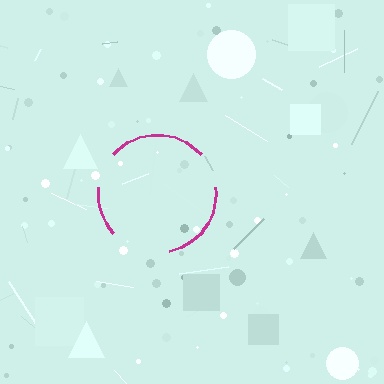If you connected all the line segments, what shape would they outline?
They would outline a circle.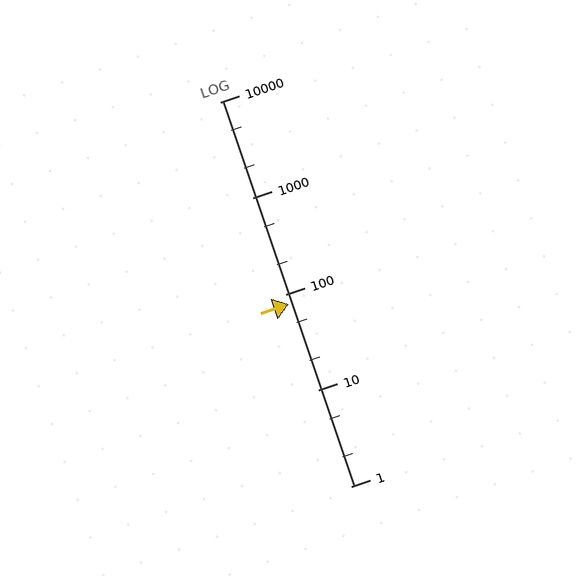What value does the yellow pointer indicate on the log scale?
The pointer indicates approximately 78.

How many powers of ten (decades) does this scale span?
The scale spans 4 decades, from 1 to 10000.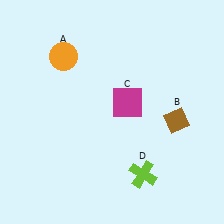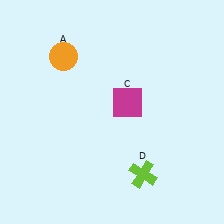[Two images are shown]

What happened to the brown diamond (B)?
The brown diamond (B) was removed in Image 2. It was in the bottom-right area of Image 1.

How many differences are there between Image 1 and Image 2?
There is 1 difference between the two images.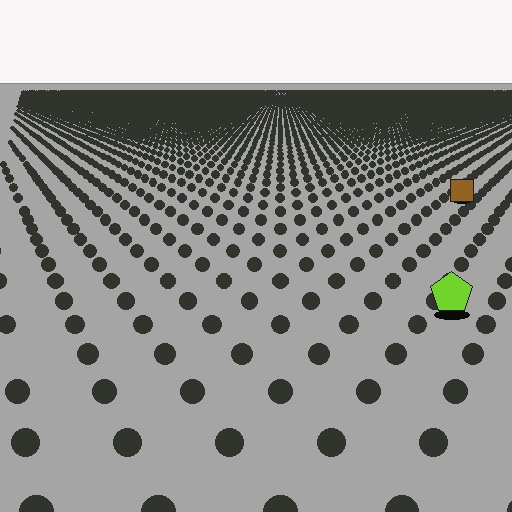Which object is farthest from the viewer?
The brown square is farthest from the viewer. It appears smaller and the ground texture around it is denser.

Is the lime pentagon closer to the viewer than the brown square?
Yes. The lime pentagon is closer — you can tell from the texture gradient: the ground texture is coarser near it.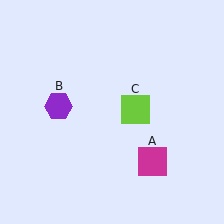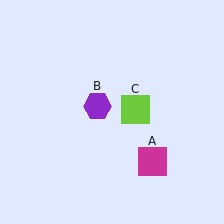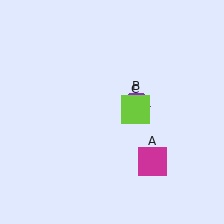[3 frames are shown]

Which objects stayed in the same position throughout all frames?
Magenta square (object A) and lime square (object C) remained stationary.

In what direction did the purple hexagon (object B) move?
The purple hexagon (object B) moved right.